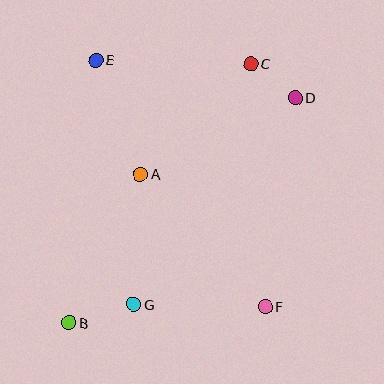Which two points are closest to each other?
Points C and D are closest to each other.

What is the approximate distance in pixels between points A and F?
The distance between A and F is approximately 182 pixels.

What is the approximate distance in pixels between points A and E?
The distance between A and E is approximately 122 pixels.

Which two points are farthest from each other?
Points B and D are farthest from each other.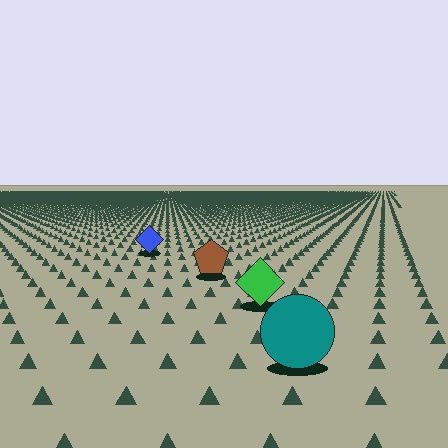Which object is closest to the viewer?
The teal circle is closest. The texture marks near it are larger and more spread out.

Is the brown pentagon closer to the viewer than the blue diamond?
Yes. The brown pentagon is closer — you can tell from the texture gradient: the ground texture is coarser near it.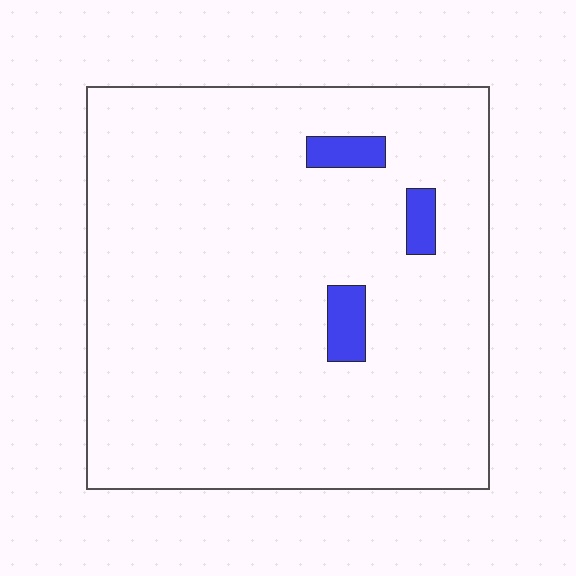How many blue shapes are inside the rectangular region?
3.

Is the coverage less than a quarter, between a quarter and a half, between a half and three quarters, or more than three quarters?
Less than a quarter.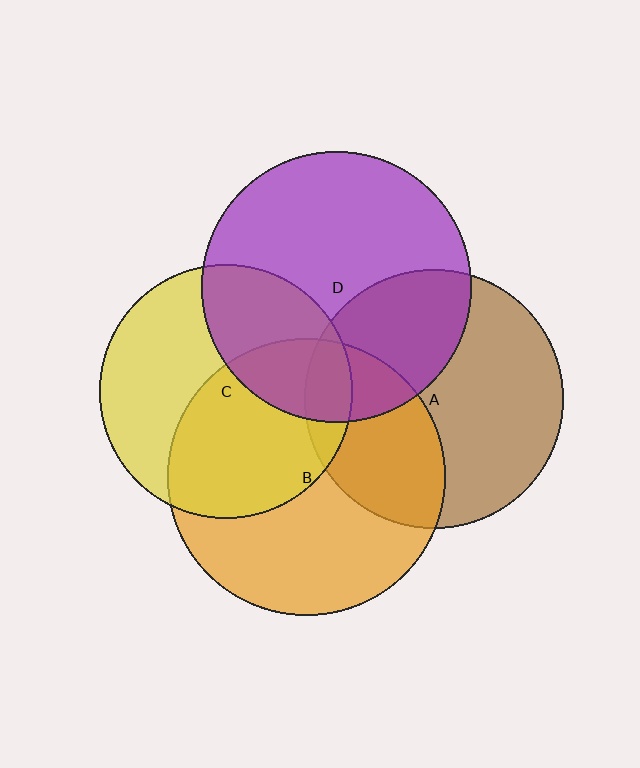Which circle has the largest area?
Circle B (orange).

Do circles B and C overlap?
Yes.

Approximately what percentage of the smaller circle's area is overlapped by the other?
Approximately 50%.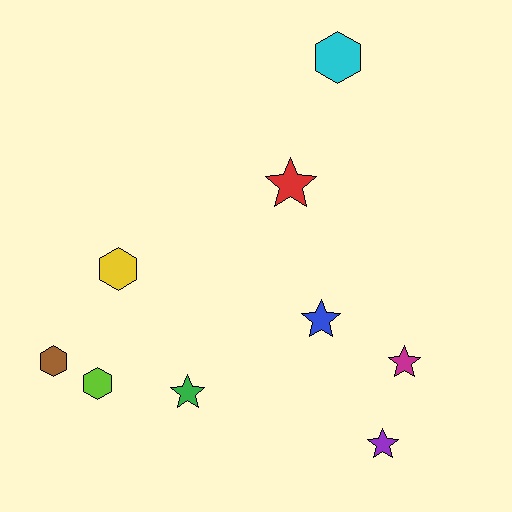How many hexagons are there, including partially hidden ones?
There are 4 hexagons.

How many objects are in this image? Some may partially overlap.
There are 9 objects.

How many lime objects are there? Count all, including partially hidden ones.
There is 1 lime object.